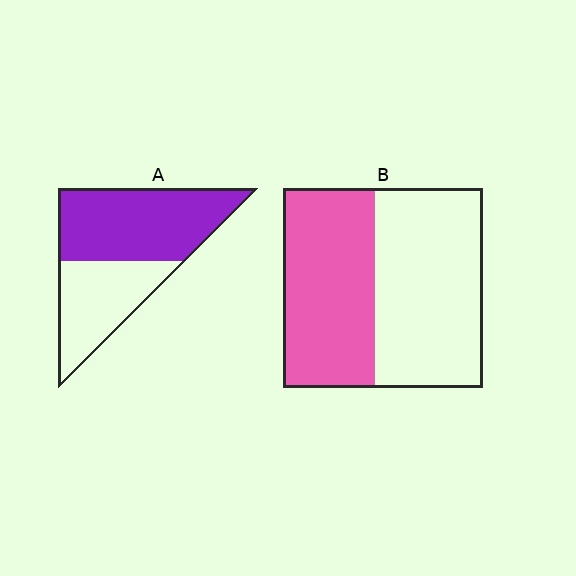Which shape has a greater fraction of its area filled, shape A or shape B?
Shape A.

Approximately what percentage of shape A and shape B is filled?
A is approximately 60% and B is approximately 45%.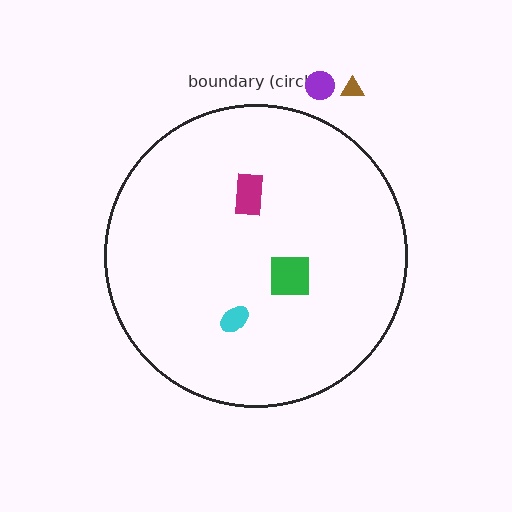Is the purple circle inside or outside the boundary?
Outside.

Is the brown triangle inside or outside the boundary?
Outside.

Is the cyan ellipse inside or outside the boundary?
Inside.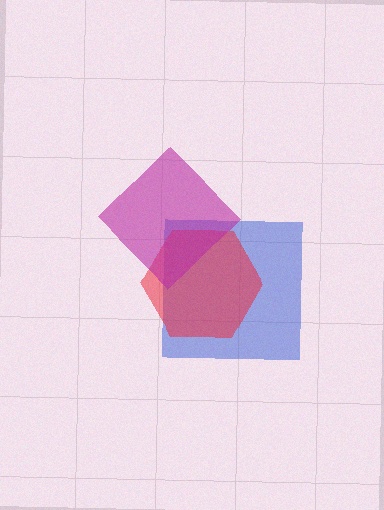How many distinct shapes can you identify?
There are 3 distinct shapes: a blue square, a red hexagon, a magenta diamond.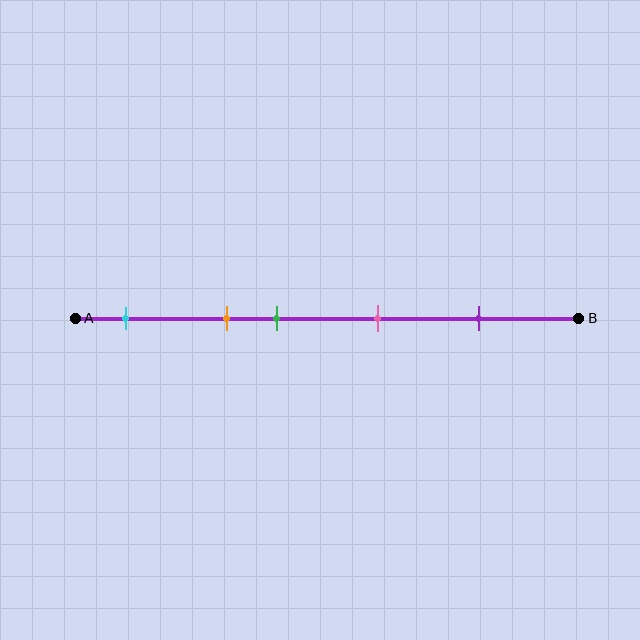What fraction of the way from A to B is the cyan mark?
The cyan mark is approximately 10% (0.1) of the way from A to B.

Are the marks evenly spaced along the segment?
No, the marks are not evenly spaced.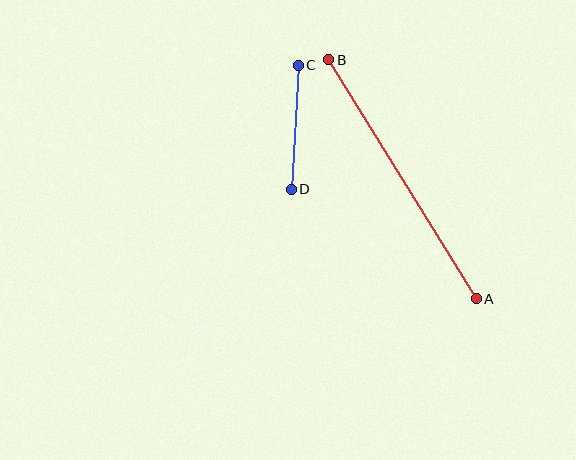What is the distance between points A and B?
The distance is approximately 281 pixels.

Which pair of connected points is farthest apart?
Points A and B are farthest apart.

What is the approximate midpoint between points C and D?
The midpoint is at approximately (295, 127) pixels.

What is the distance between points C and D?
The distance is approximately 124 pixels.